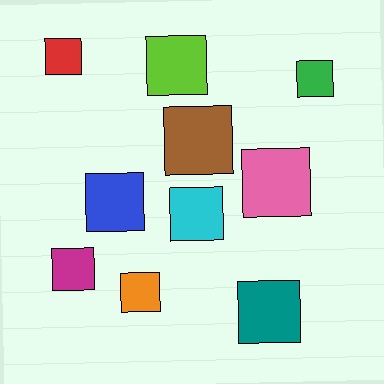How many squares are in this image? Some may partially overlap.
There are 10 squares.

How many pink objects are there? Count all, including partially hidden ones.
There is 1 pink object.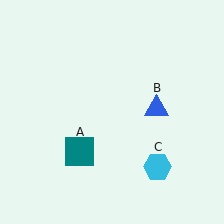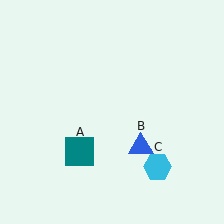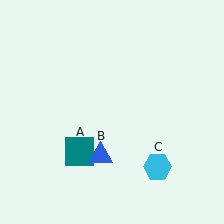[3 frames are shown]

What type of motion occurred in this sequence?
The blue triangle (object B) rotated clockwise around the center of the scene.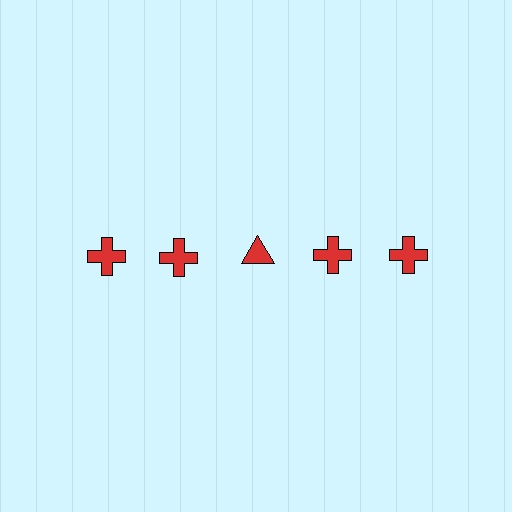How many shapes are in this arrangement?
There are 5 shapes arranged in a grid pattern.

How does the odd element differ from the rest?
It has a different shape: triangle instead of cross.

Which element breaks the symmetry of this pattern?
The red triangle in the top row, center column breaks the symmetry. All other shapes are red crosses.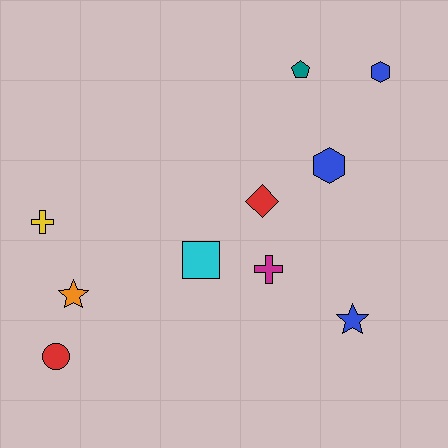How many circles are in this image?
There is 1 circle.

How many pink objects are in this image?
There are no pink objects.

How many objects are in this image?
There are 10 objects.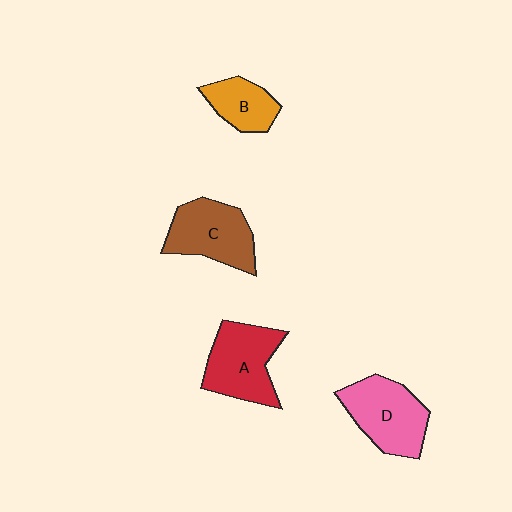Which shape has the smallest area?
Shape B (orange).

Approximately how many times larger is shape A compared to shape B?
Approximately 1.6 times.